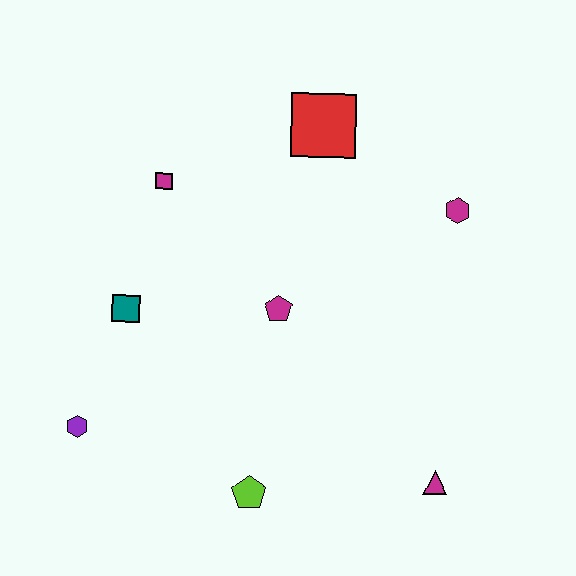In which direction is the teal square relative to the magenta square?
The teal square is below the magenta square.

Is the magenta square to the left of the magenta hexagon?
Yes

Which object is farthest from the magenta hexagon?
The purple hexagon is farthest from the magenta hexagon.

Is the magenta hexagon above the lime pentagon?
Yes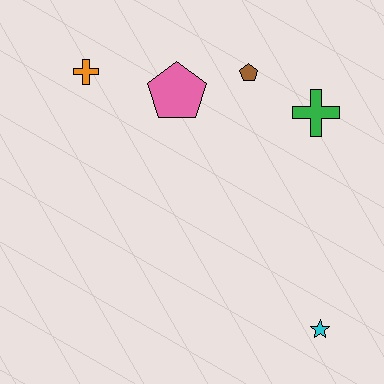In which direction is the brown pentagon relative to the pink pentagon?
The brown pentagon is to the right of the pink pentagon.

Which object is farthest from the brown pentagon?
The cyan star is farthest from the brown pentagon.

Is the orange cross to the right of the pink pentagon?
No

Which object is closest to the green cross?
The brown pentagon is closest to the green cross.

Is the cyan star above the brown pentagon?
No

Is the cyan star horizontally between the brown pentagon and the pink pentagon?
No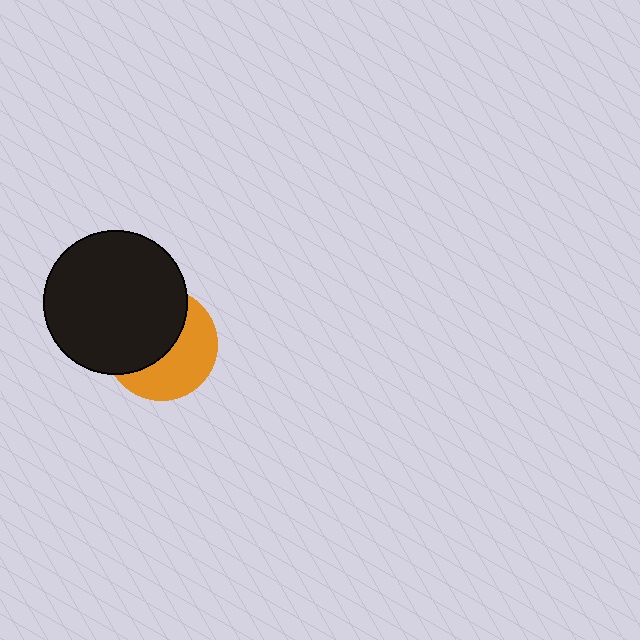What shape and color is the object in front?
The object in front is a black circle.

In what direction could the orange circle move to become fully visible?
The orange circle could move toward the lower-right. That would shift it out from behind the black circle entirely.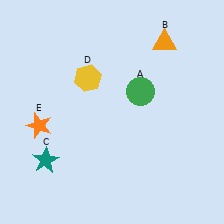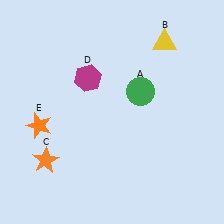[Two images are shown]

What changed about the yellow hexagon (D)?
In Image 1, D is yellow. In Image 2, it changed to magenta.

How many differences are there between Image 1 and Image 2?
There are 3 differences between the two images.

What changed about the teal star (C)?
In Image 1, C is teal. In Image 2, it changed to orange.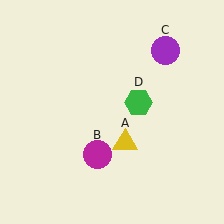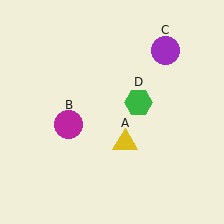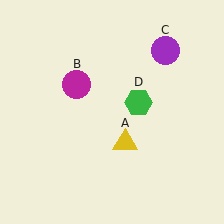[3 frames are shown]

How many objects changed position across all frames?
1 object changed position: magenta circle (object B).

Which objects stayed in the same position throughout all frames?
Yellow triangle (object A) and purple circle (object C) and green hexagon (object D) remained stationary.